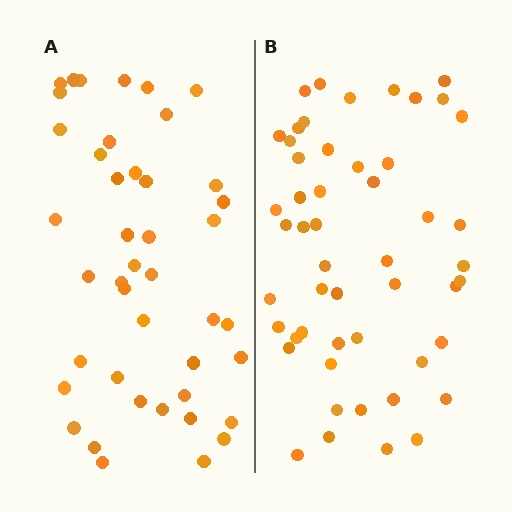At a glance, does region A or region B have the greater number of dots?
Region B (the right region) has more dots.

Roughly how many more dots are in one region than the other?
Region B has roughly 8 or so more dots than region A.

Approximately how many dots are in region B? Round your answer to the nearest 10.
About 50 dots. (The exact count is 51, which rounds to 50.)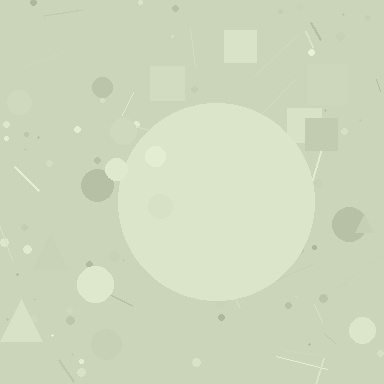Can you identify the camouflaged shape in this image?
The camouflaged shape is a circle.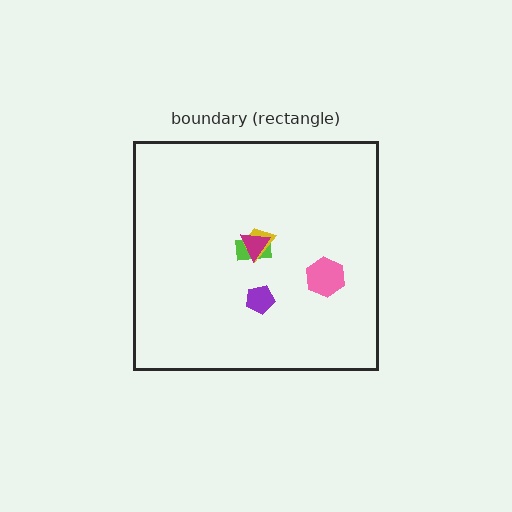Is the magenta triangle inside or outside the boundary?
Inside.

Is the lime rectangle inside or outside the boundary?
Inside.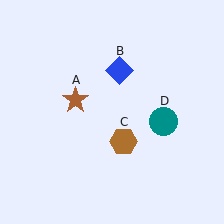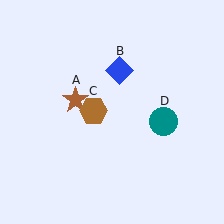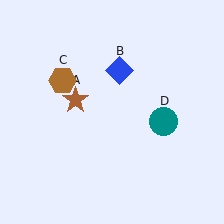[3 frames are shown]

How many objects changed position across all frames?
1 object changed position: brown hexagon (object C).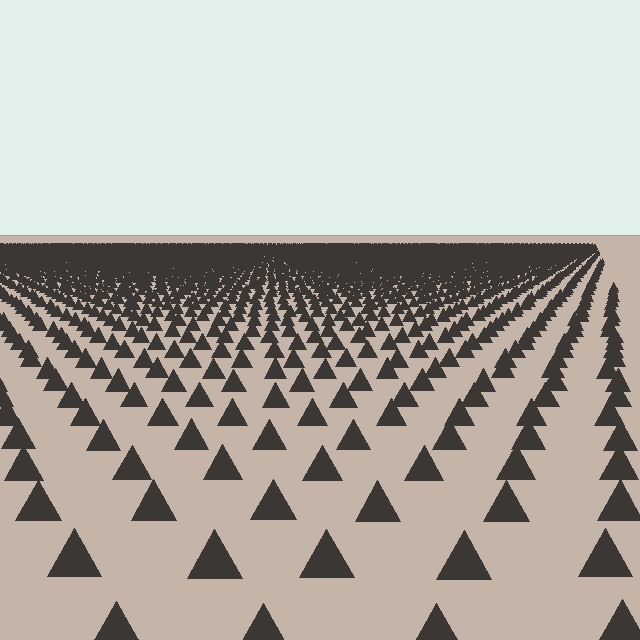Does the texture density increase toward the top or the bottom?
Density increases toward the top.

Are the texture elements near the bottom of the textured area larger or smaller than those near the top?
Larger. Near the bottom, elements are closer to the viewer and appear at a bigger on-screen size.